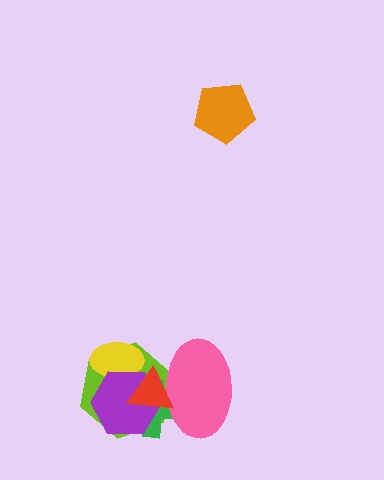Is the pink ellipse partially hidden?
Yes, it is partially covered by another shape.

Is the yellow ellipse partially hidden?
Yes, it is partially covered by another shape.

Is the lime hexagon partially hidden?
Yes, it is partially covered by another shape.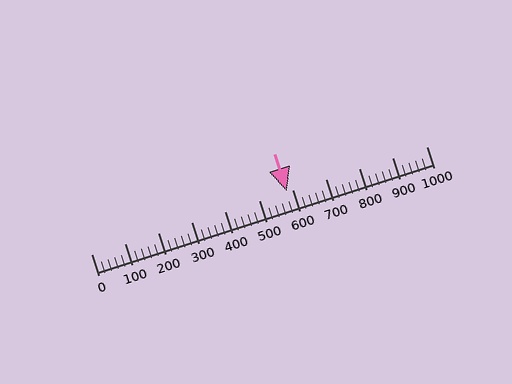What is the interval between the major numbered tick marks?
The major tick marks are spaced 100 units apart.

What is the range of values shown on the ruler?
The ruler shows values from 0 to 1000.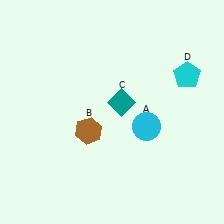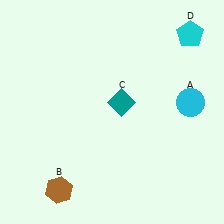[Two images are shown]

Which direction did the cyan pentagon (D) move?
The cyan pentagon (D) moved up.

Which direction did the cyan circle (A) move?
The cyan circle (A) moved right.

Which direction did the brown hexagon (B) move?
The brown hexagon (B) moved down.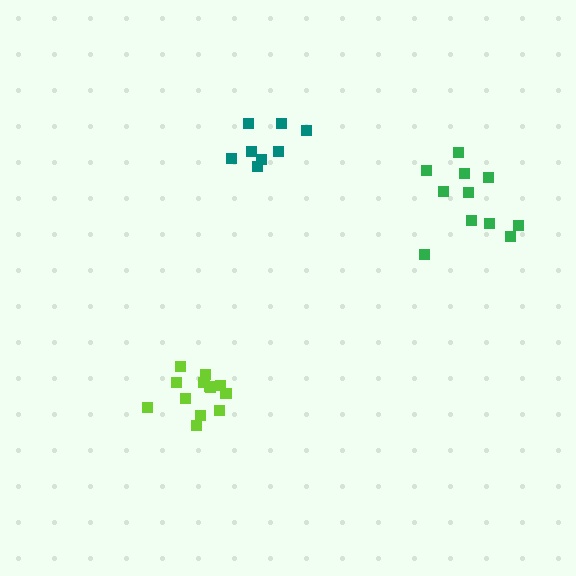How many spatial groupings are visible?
There are 3 spatial groupings.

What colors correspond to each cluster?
The clusters are colored: lime, green, teal.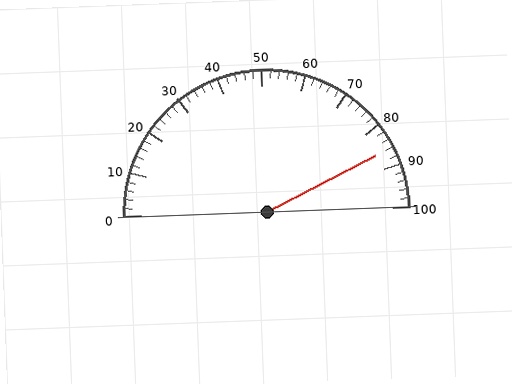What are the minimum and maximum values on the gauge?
The gauge ranges from 0 to 100.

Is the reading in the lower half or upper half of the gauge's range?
The reading is in the upper half of the range (0 to 100).